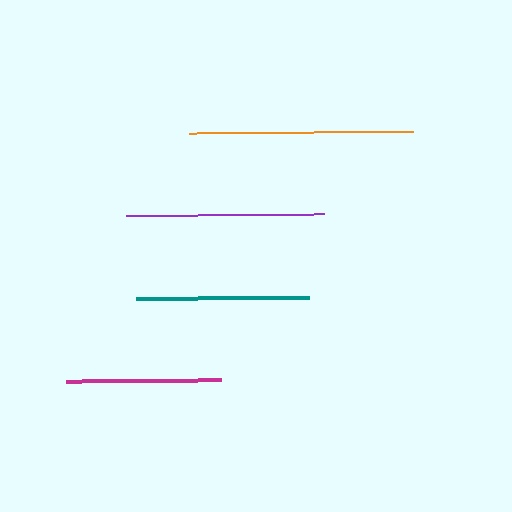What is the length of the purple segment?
The purple segment is approximately 198 pixels long.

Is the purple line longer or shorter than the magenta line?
The purple line is longer than the magenta line.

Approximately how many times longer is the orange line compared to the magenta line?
The orange line is approximately 1.4 times the length of the magenta line.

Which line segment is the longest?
The orange line is the longest at approximately 224 pixels.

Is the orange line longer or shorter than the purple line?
The orange line is longer than the purple line.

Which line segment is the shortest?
The magenta line is the shortest at approximately 156 pixels.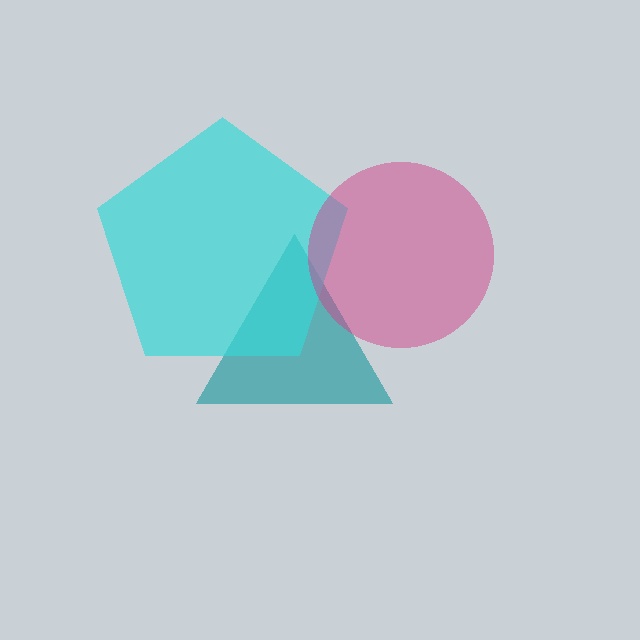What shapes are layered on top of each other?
The layered shapes are: a teal triangle, a cyan pentagon, a magenta circle.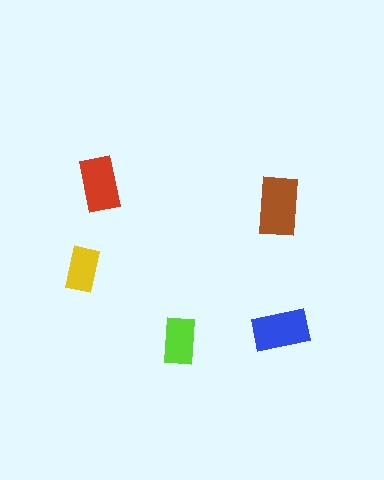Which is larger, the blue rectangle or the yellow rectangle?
The blue one.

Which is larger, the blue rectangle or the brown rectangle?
The brown one.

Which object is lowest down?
The lime rectangle is bottommost.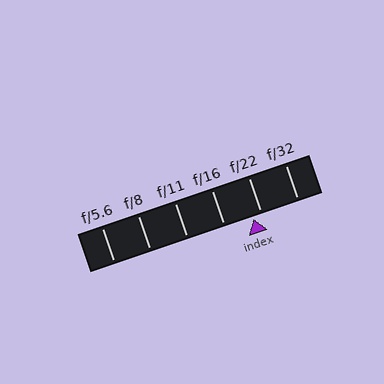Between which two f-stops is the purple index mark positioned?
The index mark is between f/16 and f/22.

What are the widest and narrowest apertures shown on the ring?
The widest aperture shown is f/5.6 and the narrowest is f/32.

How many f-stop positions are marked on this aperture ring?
There are 6 f-stop positions marked.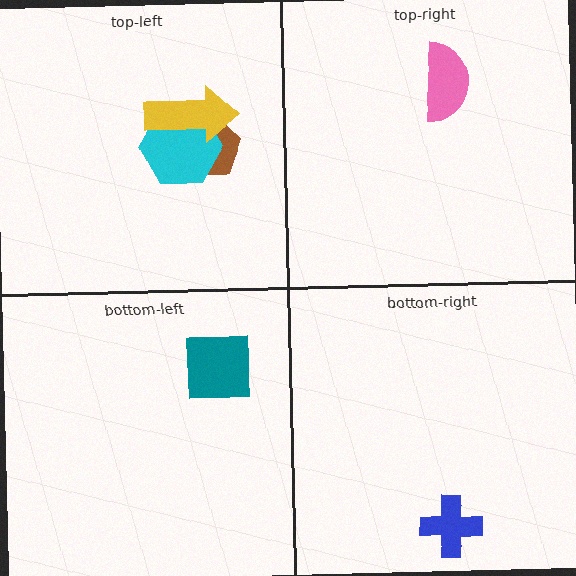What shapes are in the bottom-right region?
The blue cross.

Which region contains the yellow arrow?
The top-left region.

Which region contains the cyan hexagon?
The top-left region.